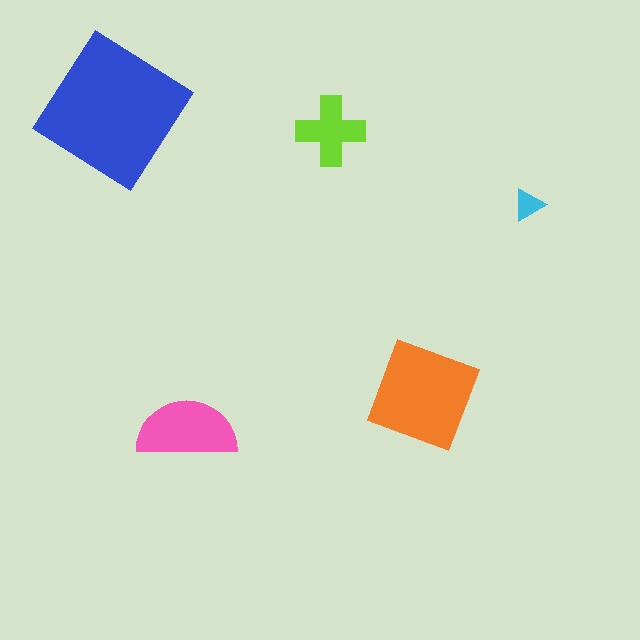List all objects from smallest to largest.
The cyan triangle, the lime cross, the pink semicircle, the orange diamond, the blue diamond.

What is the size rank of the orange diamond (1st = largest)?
2nd.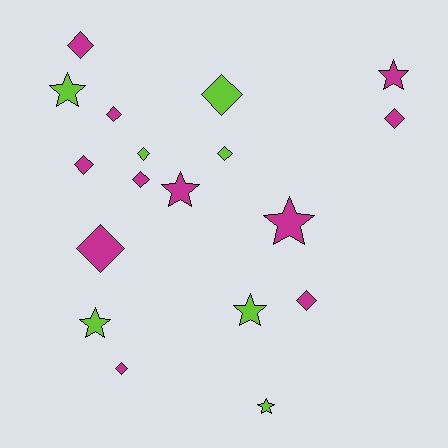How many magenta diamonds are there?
There are 8 magenta diamonds.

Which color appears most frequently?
Magenta, with 11 objects.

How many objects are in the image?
There are 18 objects.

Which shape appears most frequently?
Diamond, with 11 objects.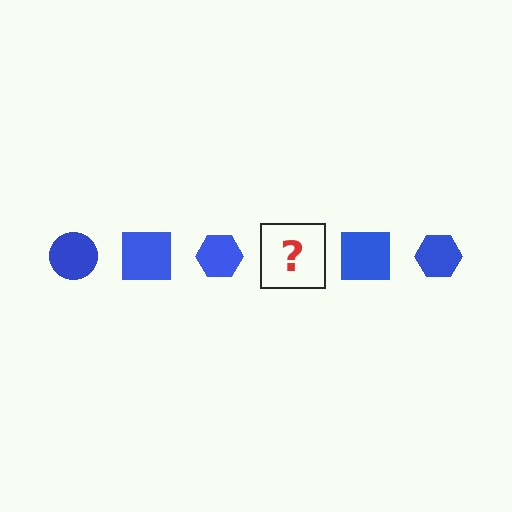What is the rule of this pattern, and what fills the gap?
The rule is that the pattern cycles through circle, square, hexagon shapes in blue. The gap should be filled with a blue circle.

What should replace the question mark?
The question mark should be replaced with a blue circle.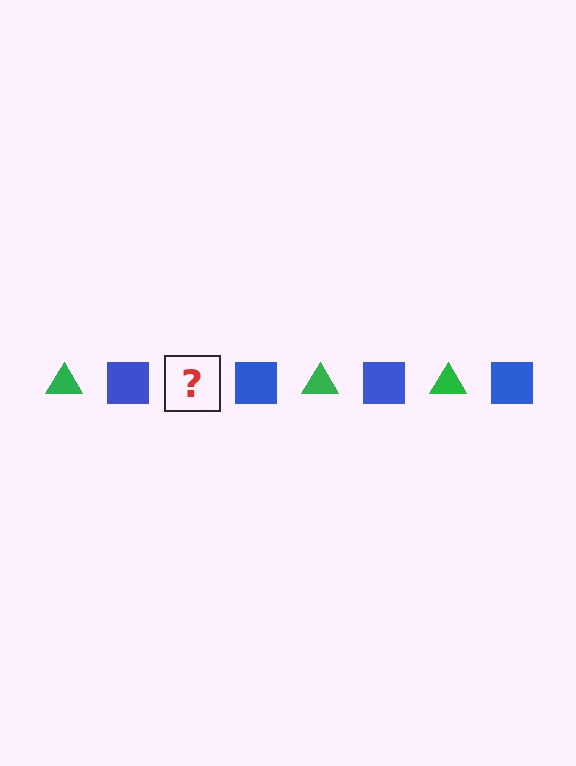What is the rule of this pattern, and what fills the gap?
The rule is that the pattern alternates between green triangle and blue square. The gap should be filled with a green triangle.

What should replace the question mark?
The question mark should be replaced with a green triangle.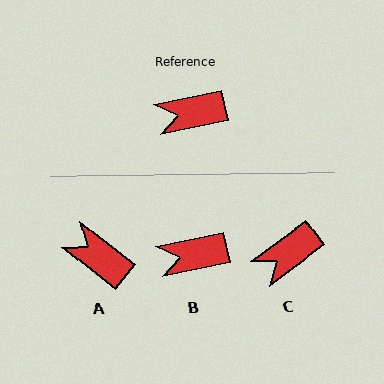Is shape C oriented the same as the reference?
No, it is off by about 25 degrees.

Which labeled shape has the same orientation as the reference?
B.